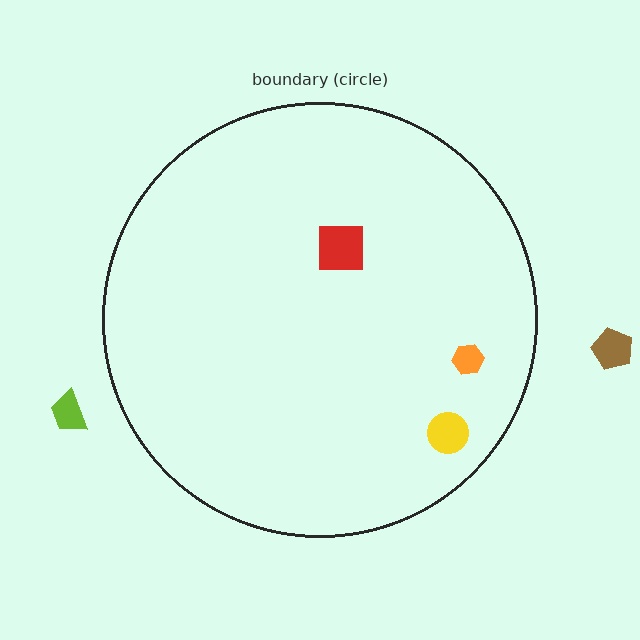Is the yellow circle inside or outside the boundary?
Inside.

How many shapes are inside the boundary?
3 inside, 2 outside.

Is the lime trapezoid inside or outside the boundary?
Outside.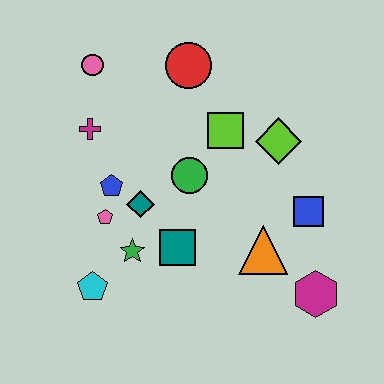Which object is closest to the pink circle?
The magenta cross is closest to the pink circle.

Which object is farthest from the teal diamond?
The magenta hexagon is farthest from the teal diamond.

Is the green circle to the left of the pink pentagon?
No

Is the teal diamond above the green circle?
No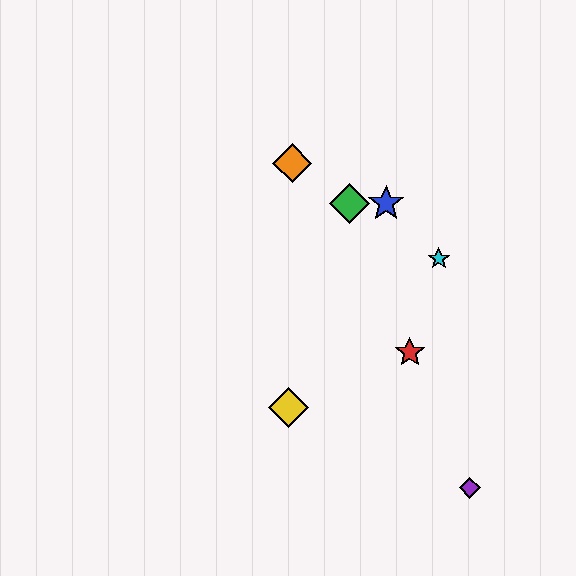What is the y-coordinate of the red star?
The red star is at y≈352.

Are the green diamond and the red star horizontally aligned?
No, the green diamond is at y≈203 and the red star is at y≈352.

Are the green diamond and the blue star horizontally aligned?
Yes, both are at y≈203.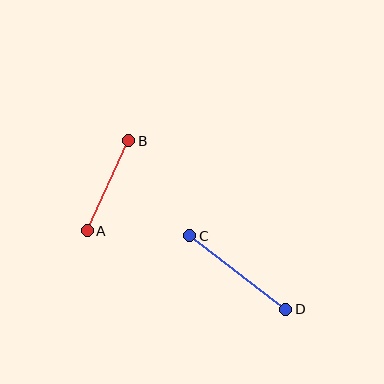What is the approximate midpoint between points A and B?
The midpoint is at approximately (108, 186) pixels.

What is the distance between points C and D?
The distance is approximately 121 pixels.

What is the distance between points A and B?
The distance is approximately 99 pixels.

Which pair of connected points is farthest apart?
Points C and D are farthest apart.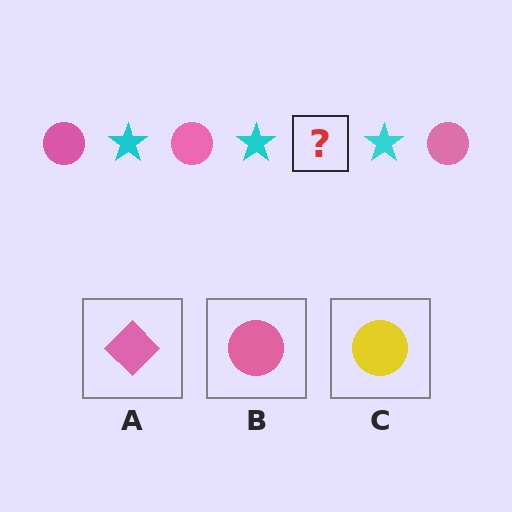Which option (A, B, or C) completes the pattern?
B.